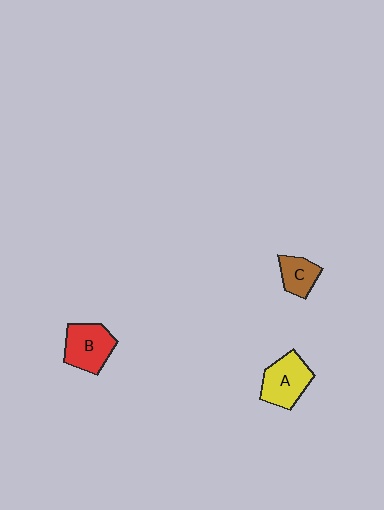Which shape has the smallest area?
Shape C (brown).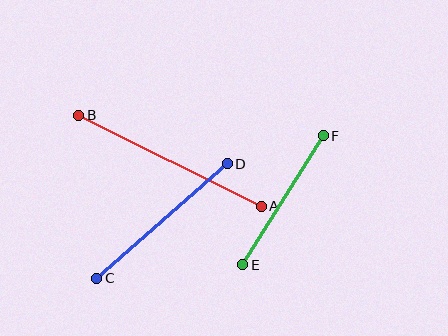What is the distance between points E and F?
The distance is approximately 152 pixels.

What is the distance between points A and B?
The distance is approximately 204 pixels.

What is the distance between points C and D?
The distance is approximately 174 pixels.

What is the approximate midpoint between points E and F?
The midpoint is at approximately (283, 200) pixels.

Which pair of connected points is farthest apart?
Points A and B are farthest apart.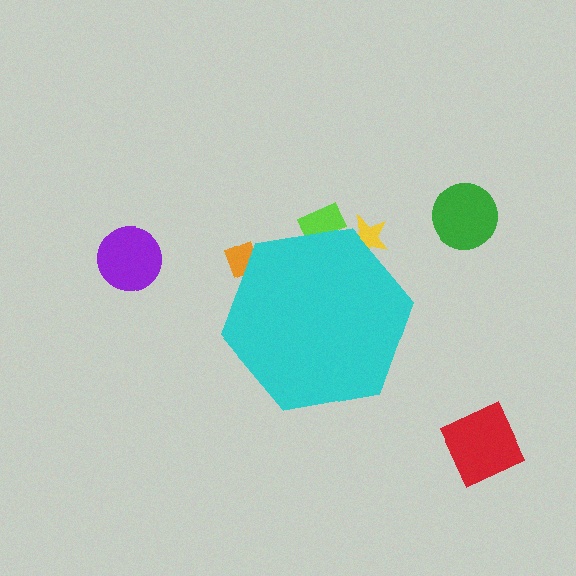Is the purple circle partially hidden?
No, the purple circle is fully visible.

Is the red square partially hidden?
No, the red square is fully visible.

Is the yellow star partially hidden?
Yes, the yellow star is partially hidden behind the cyan hexagon.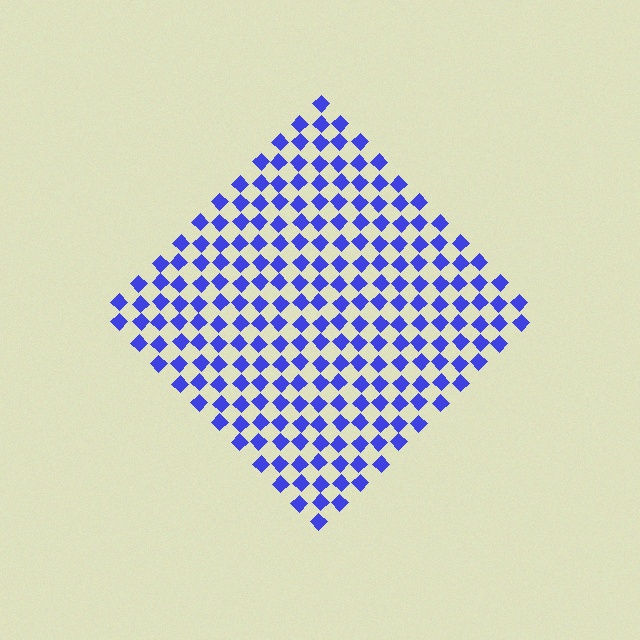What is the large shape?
The large shape is a diamond.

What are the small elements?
The small elements are diamonds.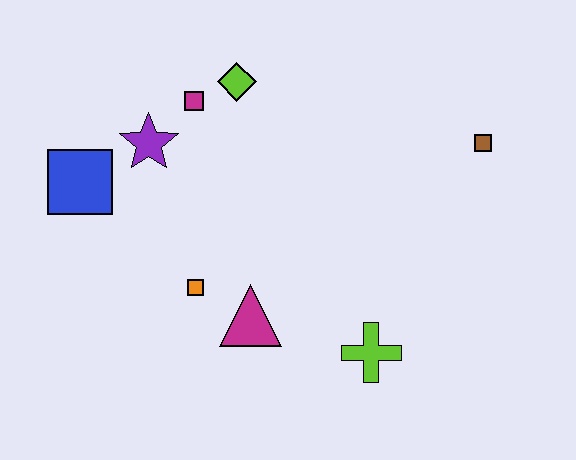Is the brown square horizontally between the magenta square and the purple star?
No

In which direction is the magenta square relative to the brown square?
The magenta square is to the left of the brown square.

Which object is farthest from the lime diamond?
The lime cross is farthest from the lime diamond.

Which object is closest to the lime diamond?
The magenta square is closest to the lime diamond.